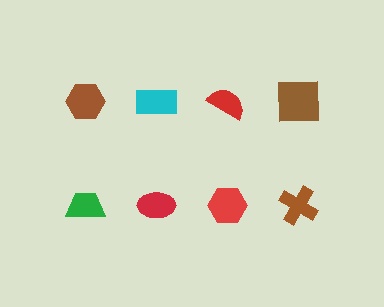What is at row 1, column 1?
A brown hexagon.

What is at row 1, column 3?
A red semicircle.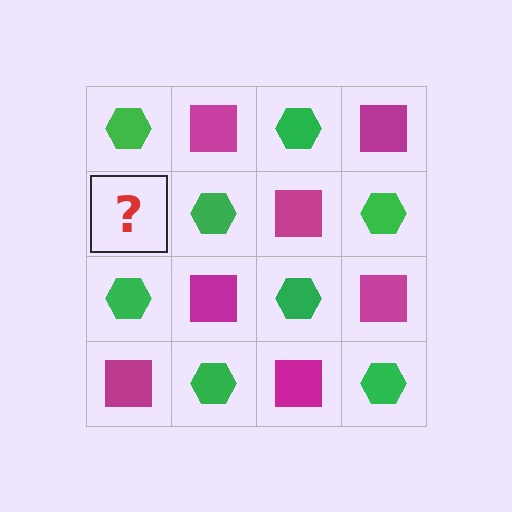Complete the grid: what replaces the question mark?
The question mark should be replaced with a magenta square.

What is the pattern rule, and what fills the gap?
The rule is that it alternates green hexagon and magenta square in a checkerboard pattern. The gap should be filled with a magenta square.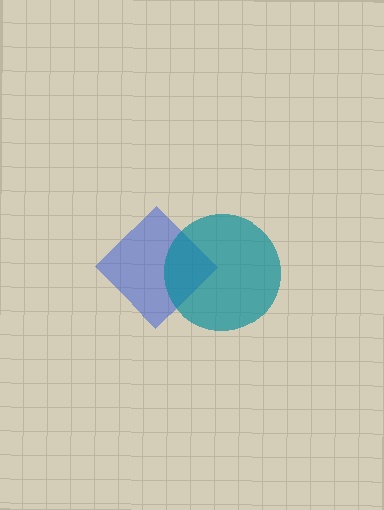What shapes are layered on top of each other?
The layered shapes are: a blue diamond, a teal circle.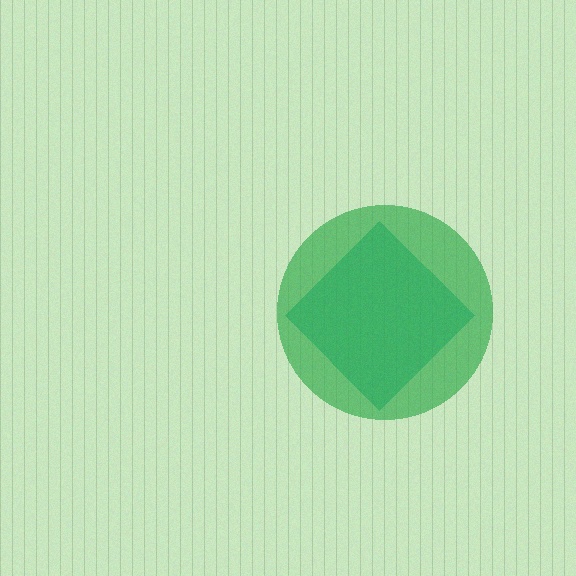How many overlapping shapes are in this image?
There are 2 overlapping shapes in the image.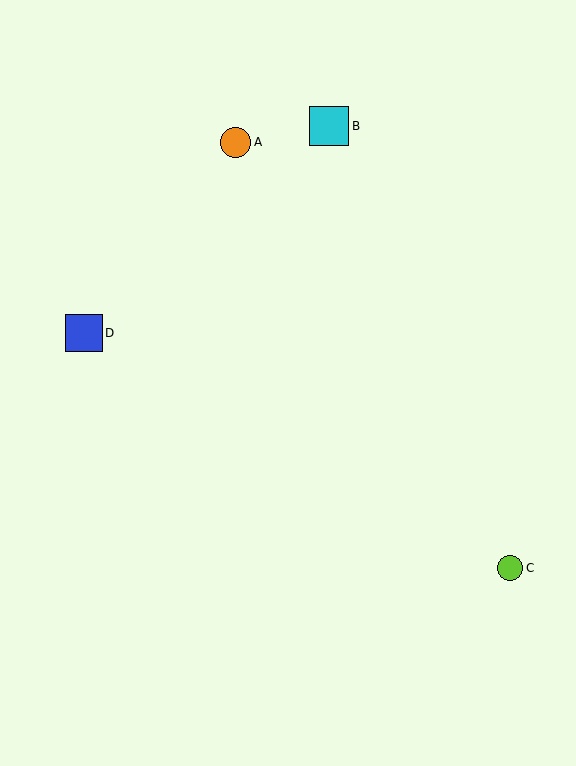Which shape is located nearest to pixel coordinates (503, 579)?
The lime circle (labeled C) at (510, 568) is nearest to that location.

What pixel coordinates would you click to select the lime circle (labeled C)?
Click at (510, 568) to select the lime circle C.